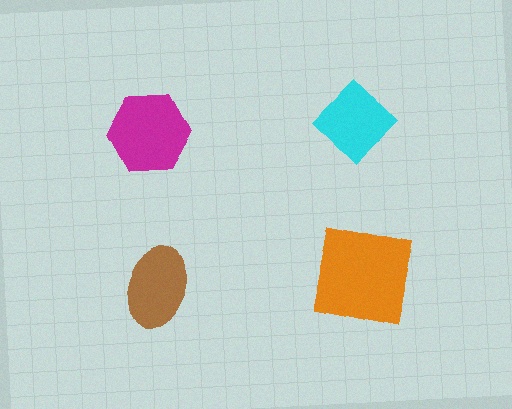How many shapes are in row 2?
2 shapes.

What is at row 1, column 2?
A cyan diamond.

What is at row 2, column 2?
An orange square.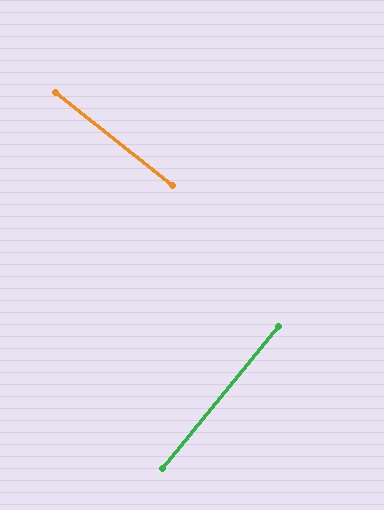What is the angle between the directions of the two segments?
Approximately 89 degrees.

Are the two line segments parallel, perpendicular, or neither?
Perpendicular — they meet at approximately 89°.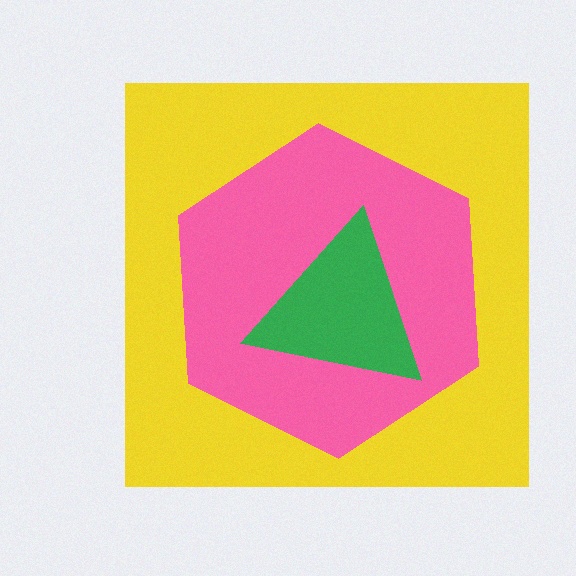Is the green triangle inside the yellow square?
Yes.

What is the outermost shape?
The yellow square.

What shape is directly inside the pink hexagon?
The green triangle.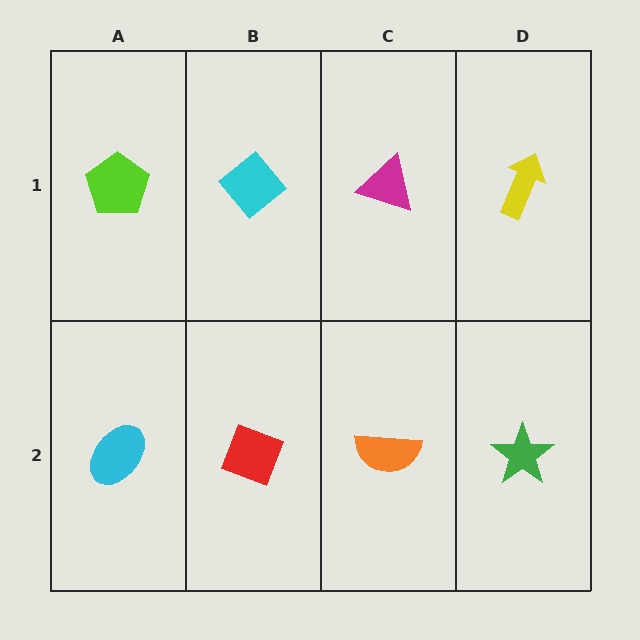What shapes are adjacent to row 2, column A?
A lime pentagon (row 1, column A), a red diamond (row 2, column B).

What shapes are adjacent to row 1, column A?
A cyan ellipse (row 2, column A), a cyan diamond (row 1, column B).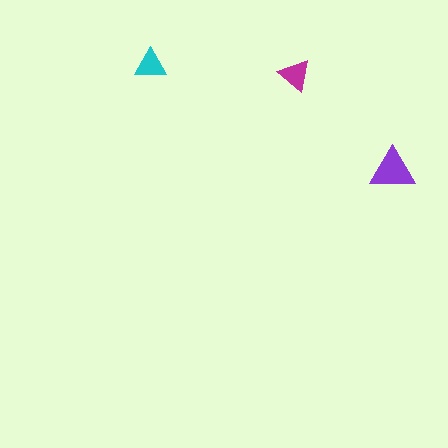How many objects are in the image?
There are 3 objects in the image.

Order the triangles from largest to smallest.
the purple one, the magenta one, the cyan one.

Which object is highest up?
The cyan triangle is topmost.